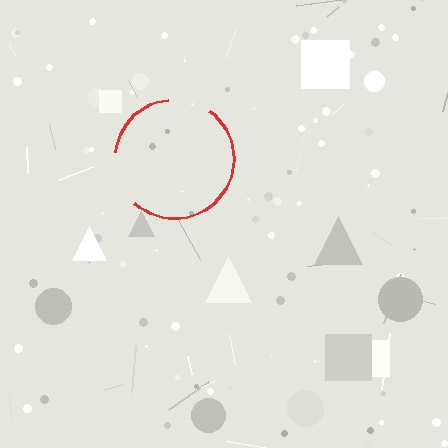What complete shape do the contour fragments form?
The contour fragments form a circle.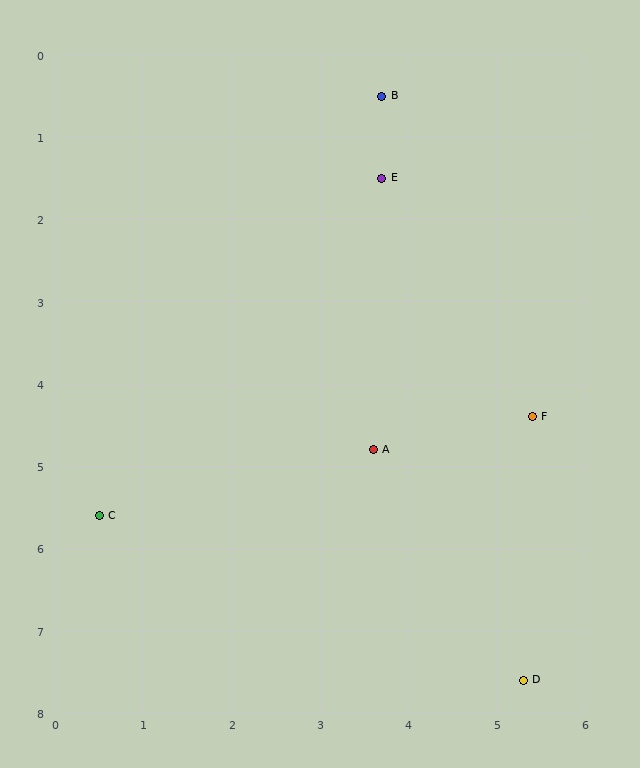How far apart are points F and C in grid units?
Points F and C are about 5.0 grid units apart.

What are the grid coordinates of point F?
Point F is at approximately (5.4, 4.4).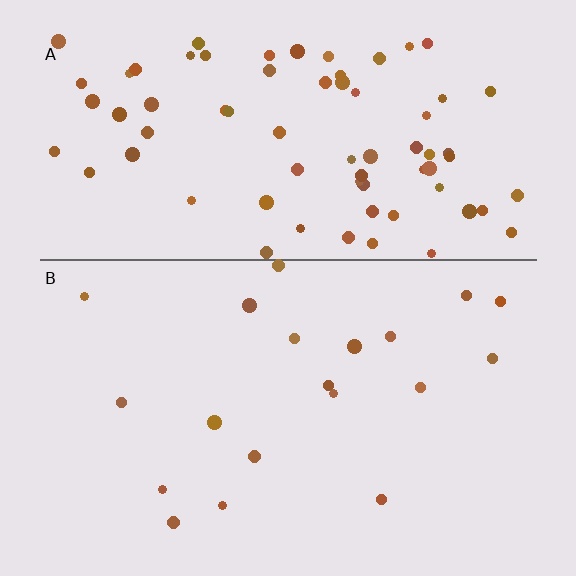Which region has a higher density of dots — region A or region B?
A (the top).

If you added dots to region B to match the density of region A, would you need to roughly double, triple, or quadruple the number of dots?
Approximately quadruple.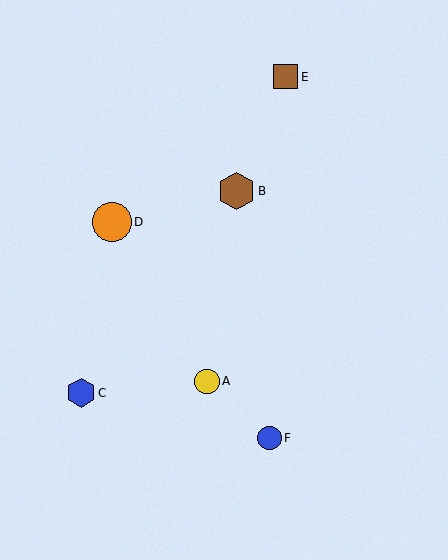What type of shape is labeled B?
Shape B is a brown hexagon.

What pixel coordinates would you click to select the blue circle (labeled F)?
Click at (269, 438) to select the blue circle F.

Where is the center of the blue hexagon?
The center of the blue hexagon is at (81, 393).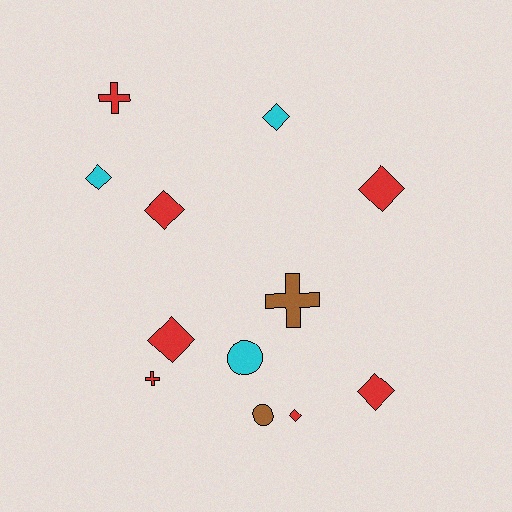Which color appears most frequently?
Red, with 7 objects.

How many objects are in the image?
There are 12 objects.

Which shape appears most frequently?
Diamond, with 7 objects.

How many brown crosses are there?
There is 1 brown cross.